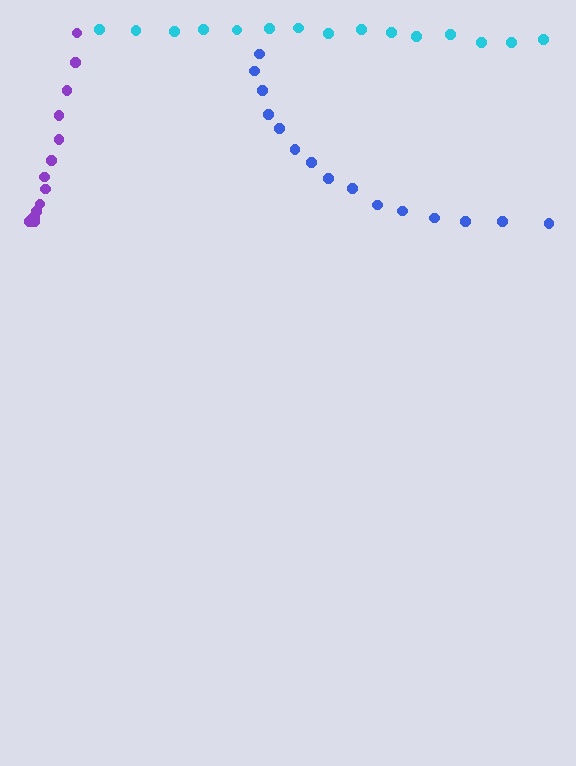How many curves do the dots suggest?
There are 3 distinct paths.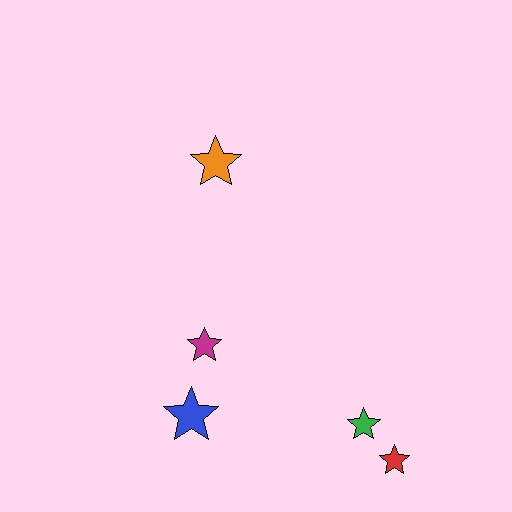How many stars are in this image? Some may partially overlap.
There are 5 stars.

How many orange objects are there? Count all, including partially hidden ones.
There is 1 orange object.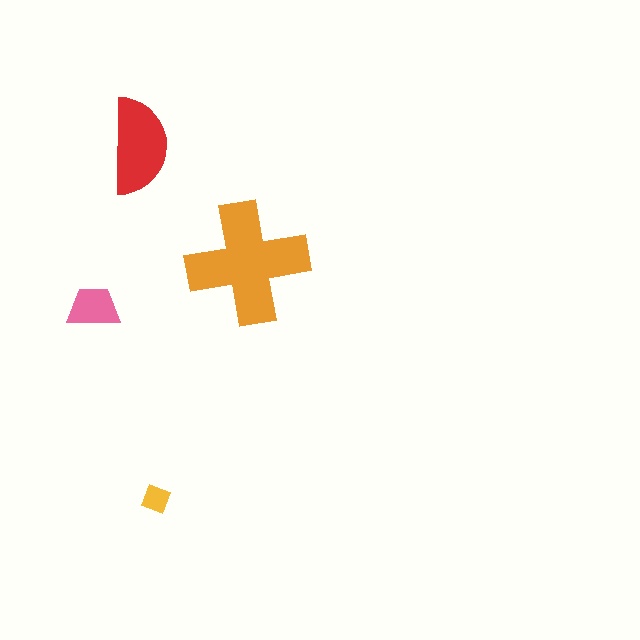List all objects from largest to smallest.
The orange cross, the red semicircle, the pink trapezoid, the yellow diamond.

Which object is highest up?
The red semicircle is topmost.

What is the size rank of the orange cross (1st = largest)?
1st.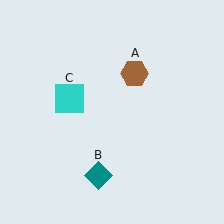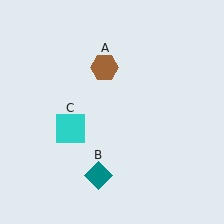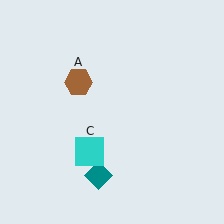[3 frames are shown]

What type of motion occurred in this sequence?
The brown hexagon (object A), cyan square (object C) rotated counterclockwise around the center of the scene.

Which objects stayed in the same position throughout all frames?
Teal diamond (object B) remained stationary.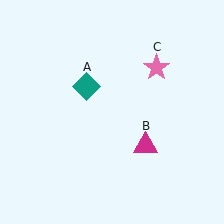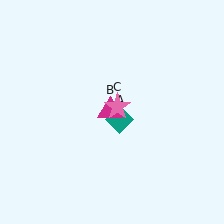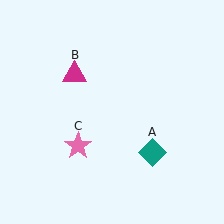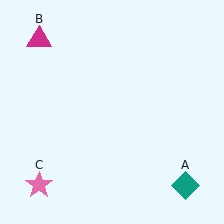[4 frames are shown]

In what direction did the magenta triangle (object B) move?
The magenta triangle (object B) moved up and to the left.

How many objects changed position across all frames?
3 objects changed position: teal diamond (object A), magenta triangle (object B), pink star (object C).